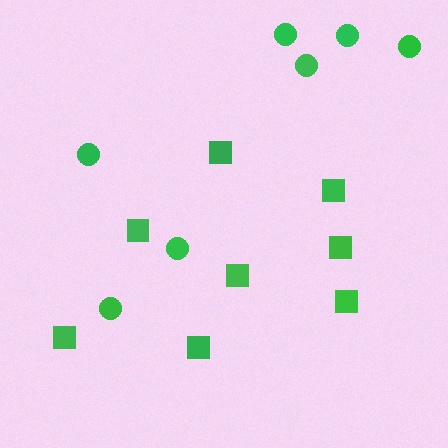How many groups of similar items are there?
There are 2 groups: one group of circles (7) and one group of squares (8).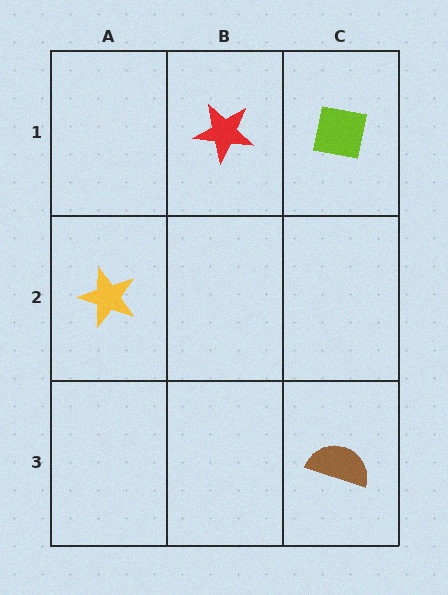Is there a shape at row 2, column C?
No, that cell is empty.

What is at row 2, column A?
A yellow star.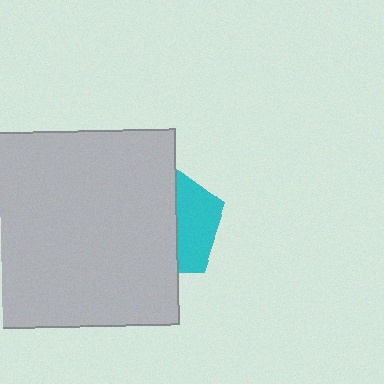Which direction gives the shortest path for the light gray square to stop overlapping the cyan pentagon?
Moving left gives the shortest separation.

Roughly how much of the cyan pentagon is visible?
A small part of it is visible (roughly 37%).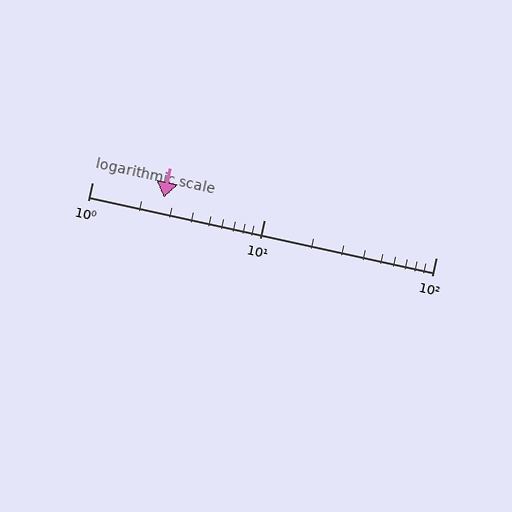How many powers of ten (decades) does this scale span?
The scale spans 2 decades, from 1 to 100.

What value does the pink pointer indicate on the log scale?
The pointer indicates approximately 2.6.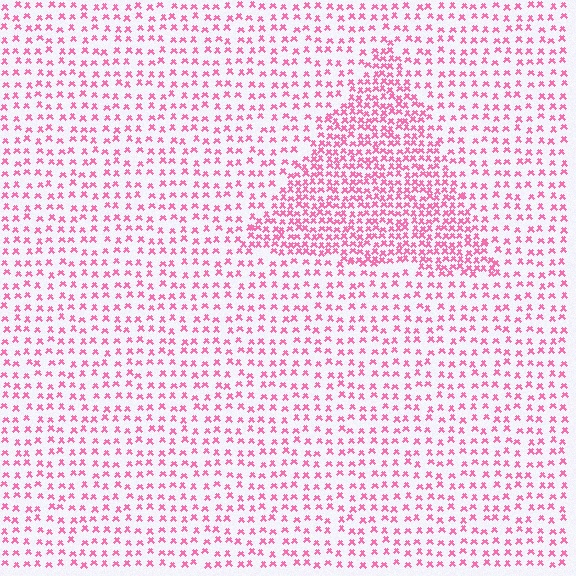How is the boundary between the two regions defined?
The boundary is defined by a change in element density (approximately 2.1x ratio). All elements are the same color, size, and shape.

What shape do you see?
I see a triangle.